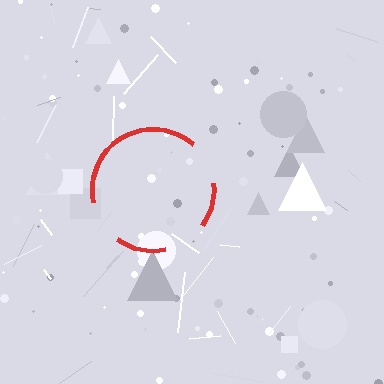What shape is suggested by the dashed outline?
The dashed outline suggests a circle.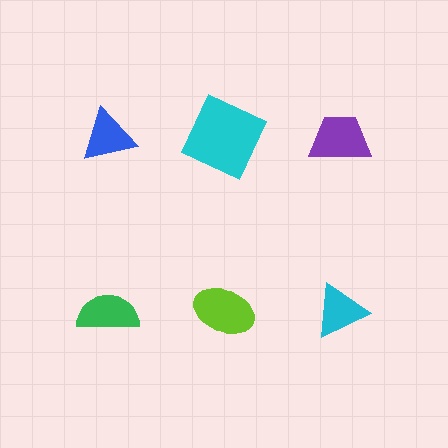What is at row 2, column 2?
A lime ellipse.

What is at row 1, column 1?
A blue triangle.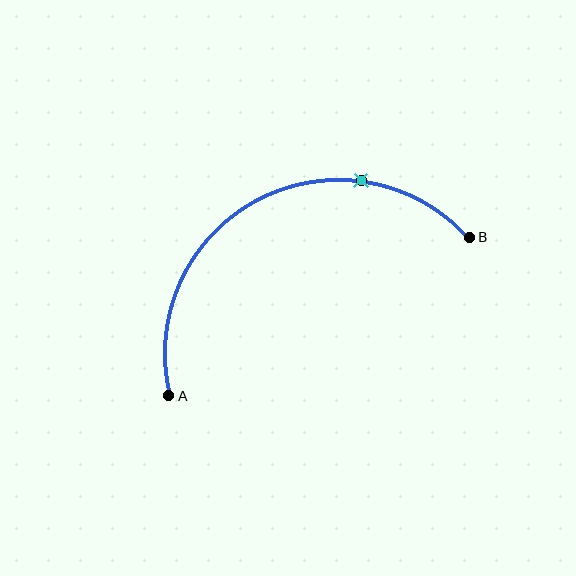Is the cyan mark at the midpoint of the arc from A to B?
No. The cyan mark lies on the arc but is closer to endpoint B. The arc midpoint would be at the point on the curve equidistant along the arc from both A and B.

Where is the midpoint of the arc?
The arc midpoint is the point on the curve farthest from the straight line joining A and B. It sits above that line.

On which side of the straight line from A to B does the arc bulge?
The arc bulges above the straight line connecting A and B.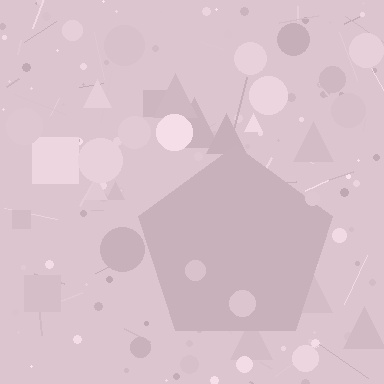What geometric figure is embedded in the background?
A pentagon is embedded in the background.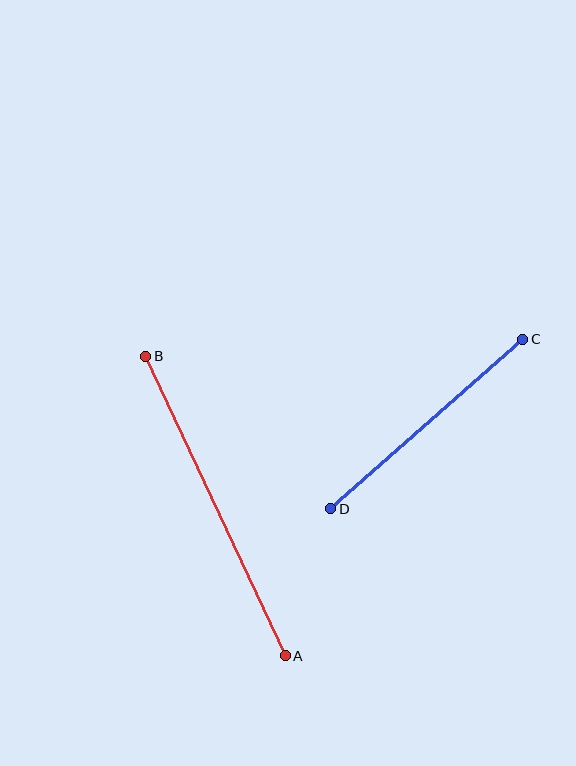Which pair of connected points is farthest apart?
Points A and B are farthest apart.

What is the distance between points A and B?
The distance is approximately 331 pixels.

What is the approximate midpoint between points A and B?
The midpoint is at approximately (215, 506) pixels.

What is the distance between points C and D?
The distance is approximately 256 pixels.